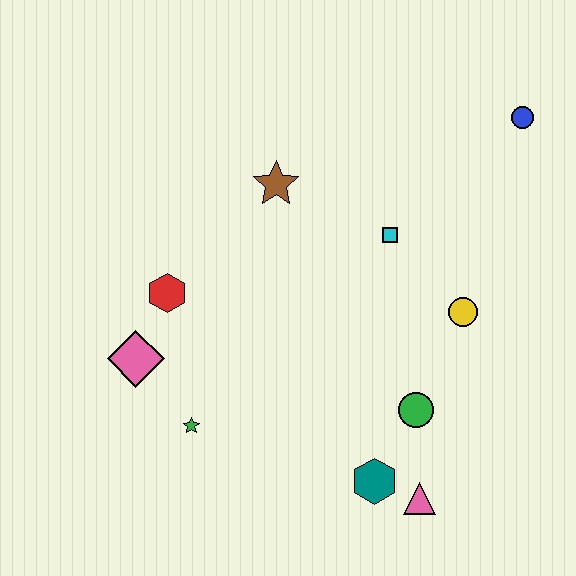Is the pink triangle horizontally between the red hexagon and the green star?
No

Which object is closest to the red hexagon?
The pink diamond is closest to the red hexagon.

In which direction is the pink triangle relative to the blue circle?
The pink triangle is below the blue circle.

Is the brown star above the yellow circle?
Yes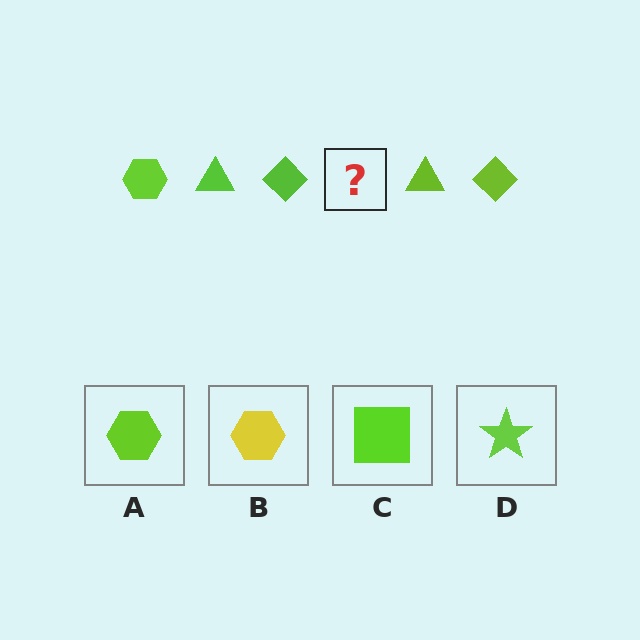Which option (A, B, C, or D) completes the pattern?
A.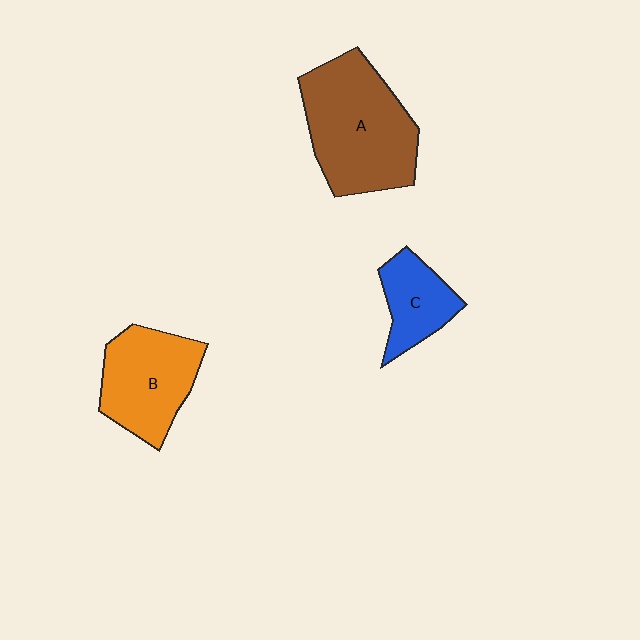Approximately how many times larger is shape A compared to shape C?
Approximately 2.2 times.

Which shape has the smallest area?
Shape C (blue).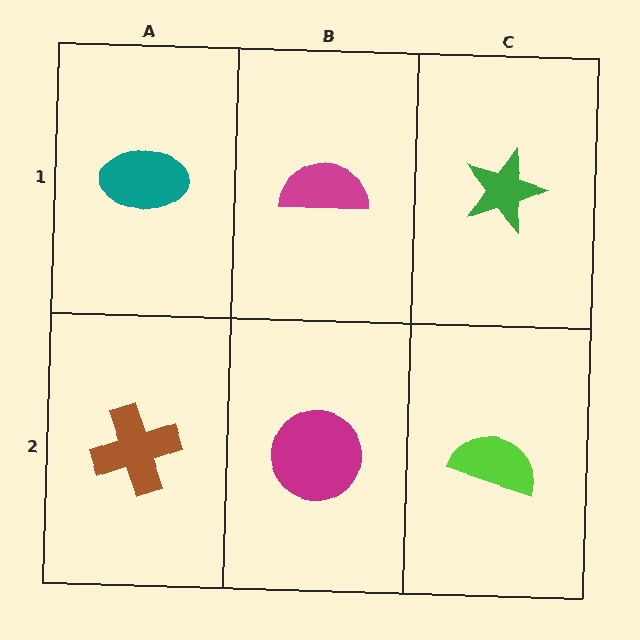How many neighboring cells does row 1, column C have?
2.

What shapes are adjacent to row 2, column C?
A green star (row 1, column C), a magenta circle (row 2, column B).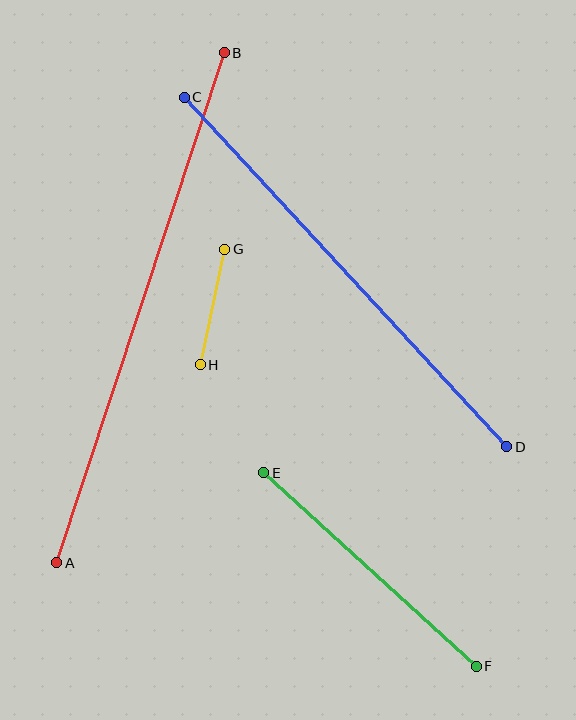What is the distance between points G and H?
The distance is approximately 118 pixels.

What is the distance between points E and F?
The distance is approximately 288 pixels.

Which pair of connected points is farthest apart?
Points A and B are farthest apart.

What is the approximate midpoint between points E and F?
The midpoint is at approximately (370, 570) pixels.